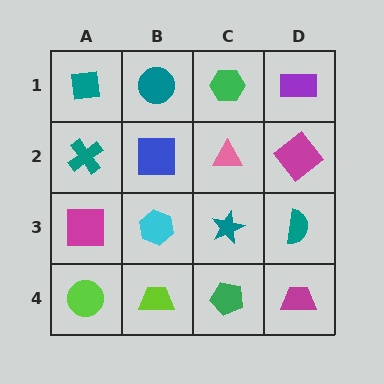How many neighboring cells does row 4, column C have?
3.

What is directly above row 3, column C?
A pink triangle.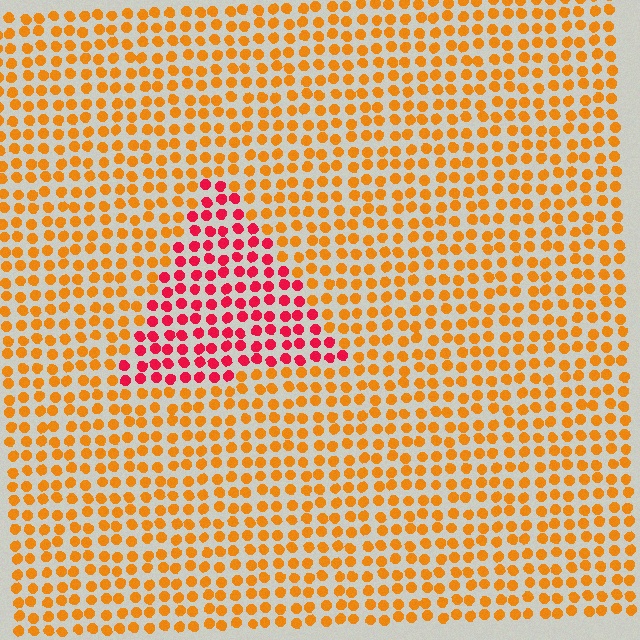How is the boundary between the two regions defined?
The boundary is defined purely by a slight shift in hue (about 47 degrees). Spacing, size, and orientation are identical on both sides.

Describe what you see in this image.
The image is filled with small orange elements in a uniform arrangement. A triangle-shaped region is visible where the elements are tinted to a slightly different hue, forming a subtle color boundary.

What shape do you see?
I see a triangle.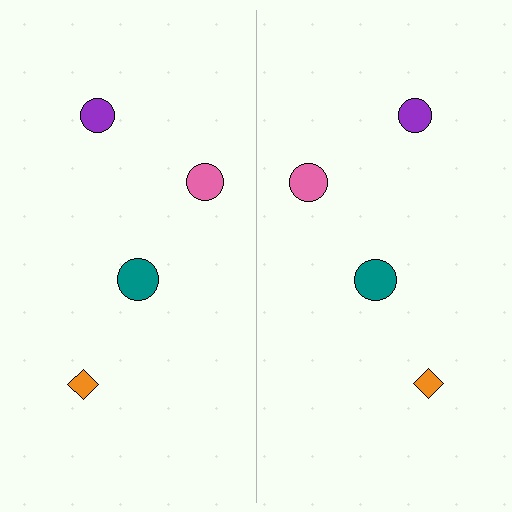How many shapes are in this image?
There are 8 shapes in this image.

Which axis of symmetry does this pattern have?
The pattern has a vertical axis of symmetry running through the center of the image.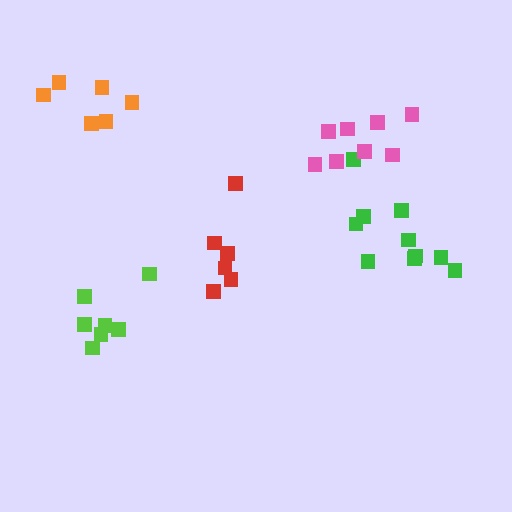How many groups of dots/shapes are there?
There are 5 groups.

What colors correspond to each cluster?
The clusters are colored: lime, green, red, orange, pink.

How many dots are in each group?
Group 1: 7 dots, Group 2: 10 dots, Group 3: 6 dots, Group 4: 6 dots, Group 5: 8 dots (37 total).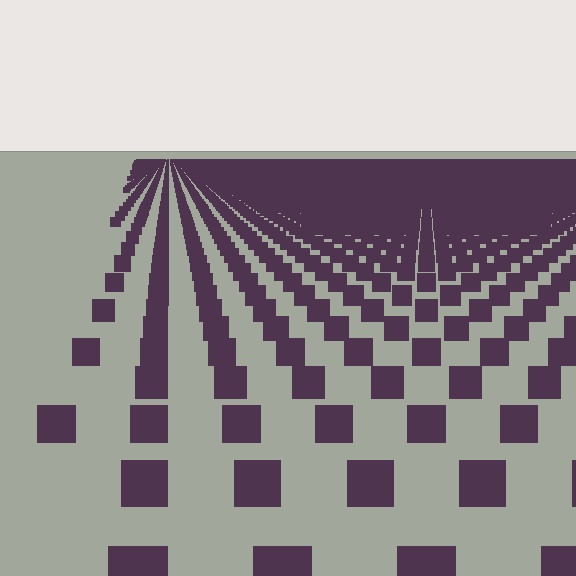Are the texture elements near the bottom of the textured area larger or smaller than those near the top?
Larger. Near the bottom, elements are closer to the viewer and appear at a bigger on-screen size.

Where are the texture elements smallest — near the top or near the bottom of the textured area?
Near the top.